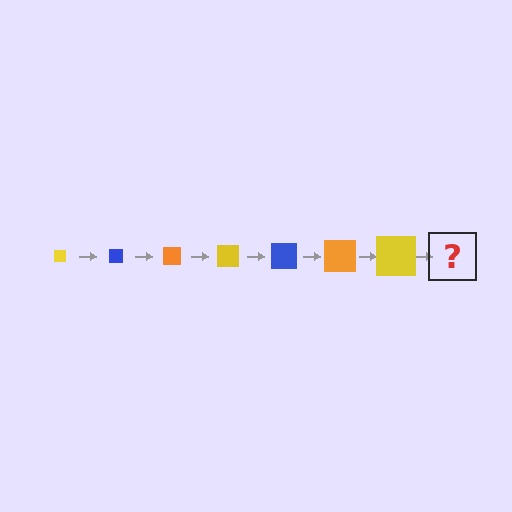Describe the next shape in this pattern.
It should be a blue square, larger than the previous one.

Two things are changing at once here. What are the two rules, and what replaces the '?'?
The two rules are that the square grows larger each step and the color cycles through yellow, blue, and orange. The '?' should be a blue square, larger than the previous one.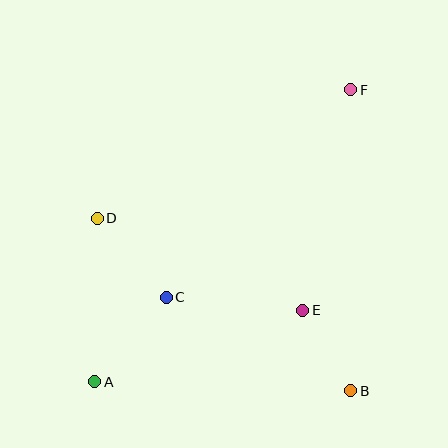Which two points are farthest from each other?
Points A and F are farthest from each other.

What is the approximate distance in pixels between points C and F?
The distance between C and F is approximately 278 pixels.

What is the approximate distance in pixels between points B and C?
The distance between B and C is approximately 207 pixels.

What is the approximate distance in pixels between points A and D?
The distance between A and D is approximately 163 pixels.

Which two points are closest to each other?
Points B and E are closest to each other.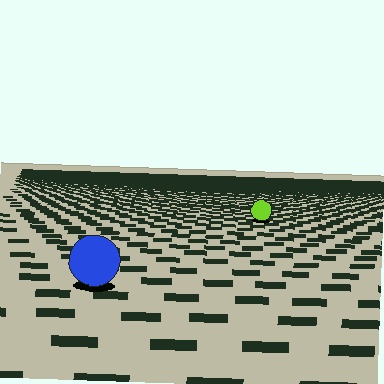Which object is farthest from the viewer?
The lime circle is farthest from the viewer. It appears smaller and the ground texture around it is denser.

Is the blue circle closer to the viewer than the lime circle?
Yes. The blue circle is closer — you can tell from the texture gradient: the ground texture is coarser near it.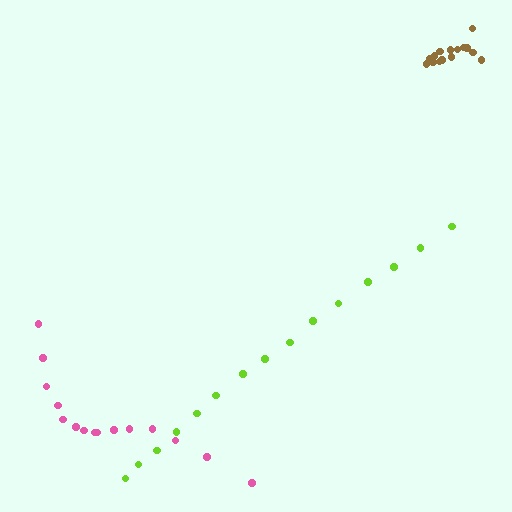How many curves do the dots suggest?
There are 3 distinct paths.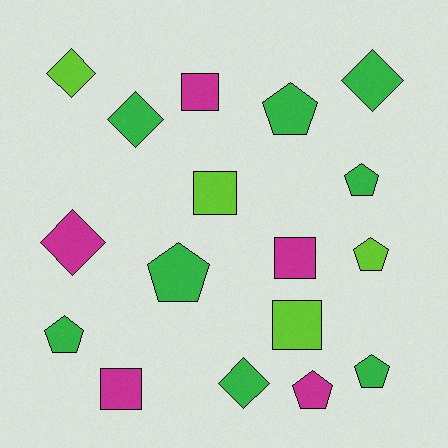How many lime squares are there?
There are 2 lime squares.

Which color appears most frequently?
Green, with 8 objects.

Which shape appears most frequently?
Pentagon, with 7 objects.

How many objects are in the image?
There are 17 objects.